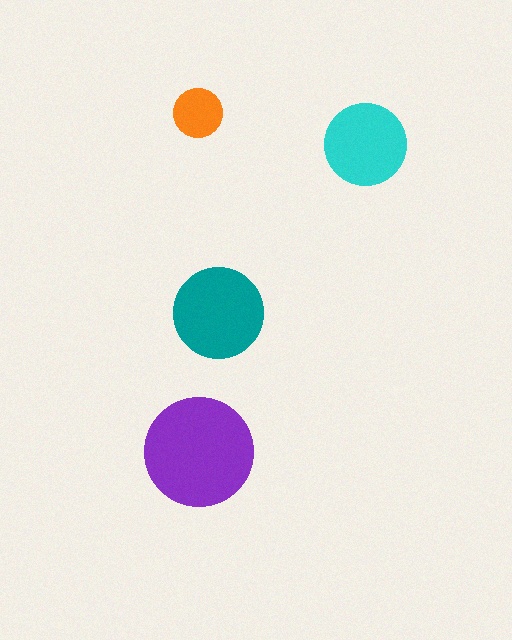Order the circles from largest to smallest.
the purple one, the teal one, the cyan one, the orange one.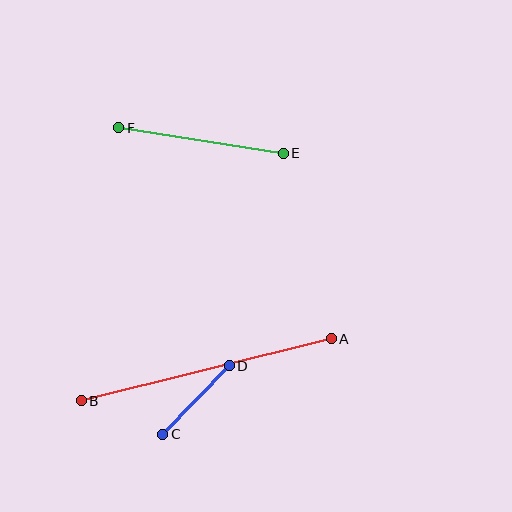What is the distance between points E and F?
The distance is approximately 167 pixels.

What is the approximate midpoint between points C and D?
The midpoint is at approximately (196, 400) pixels.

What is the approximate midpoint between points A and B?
The midpoint is at approximately (206, 370) pixels.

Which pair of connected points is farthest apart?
Points A and B are farthest apart.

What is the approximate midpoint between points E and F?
The midpoint is at approximately (201, 140) pixels.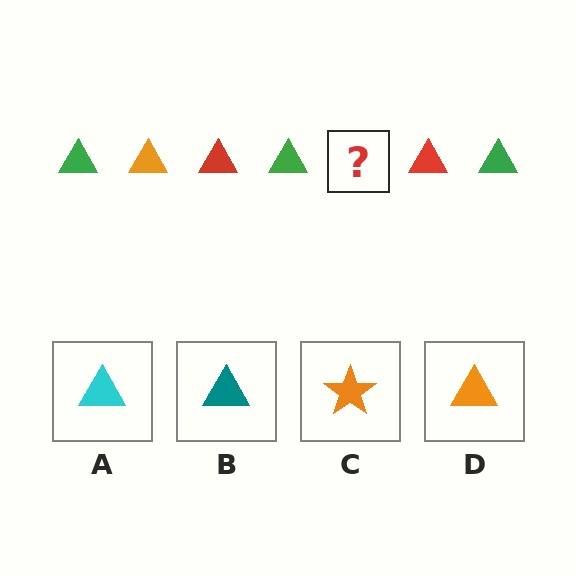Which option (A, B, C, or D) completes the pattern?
D.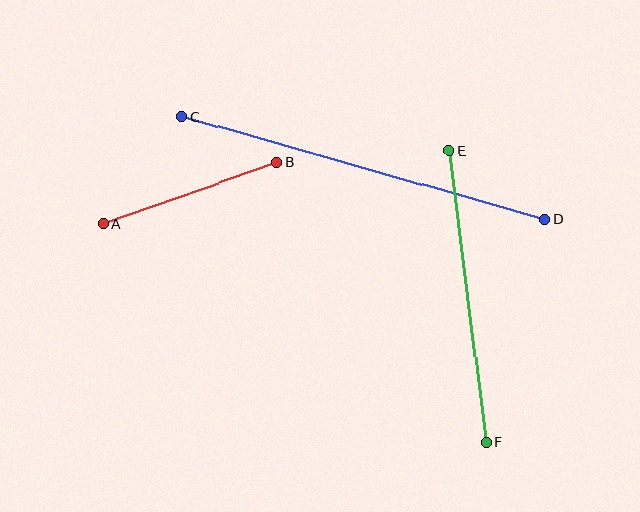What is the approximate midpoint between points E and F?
The midpoint is at approximately (468, 297) pixels.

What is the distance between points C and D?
The distance is approximately 377 pixels.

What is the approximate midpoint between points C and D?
The midpoint is at approximately (363, 168) pixels.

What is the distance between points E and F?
The distance is approximately 294 pixels.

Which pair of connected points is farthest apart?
Points C and D are farthest apart.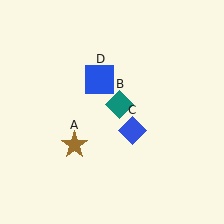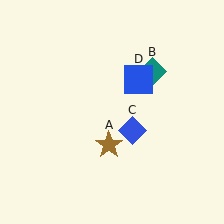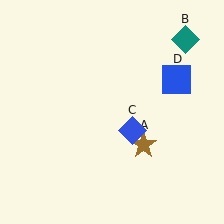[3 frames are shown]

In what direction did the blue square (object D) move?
The blue square (object D) moved right.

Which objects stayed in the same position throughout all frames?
Blue diamond (object C) remained stationary.